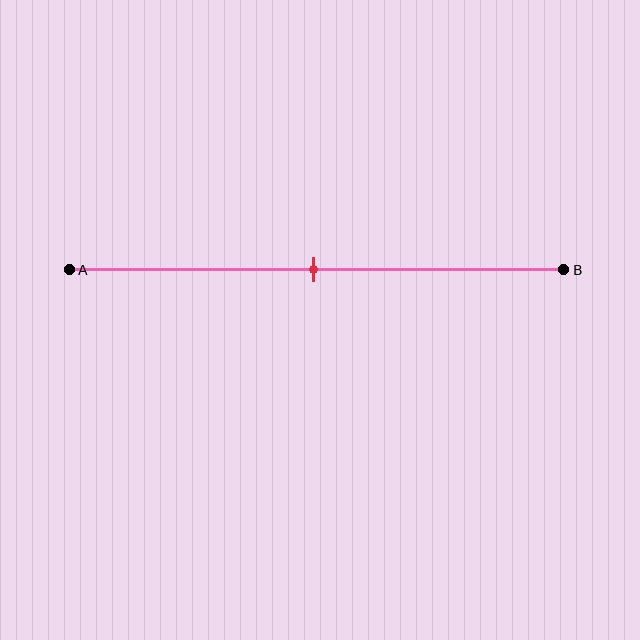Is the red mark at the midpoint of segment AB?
Yes, the mark is approximately at the midpoint.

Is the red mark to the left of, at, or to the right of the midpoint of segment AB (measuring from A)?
The red mark is approximately at the midpoint of segment AB.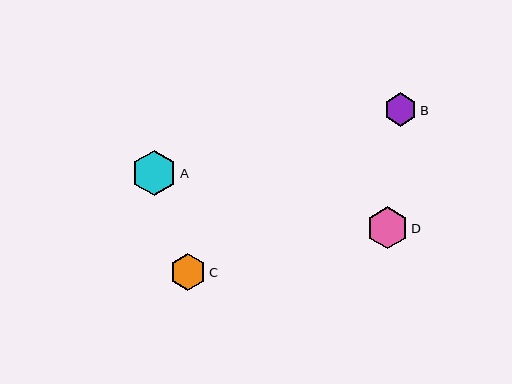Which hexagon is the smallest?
Hexagon B is the smallest with a size of approximately 33 pixels.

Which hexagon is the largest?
Hexagon A is the largest with a size of approximately 45 pixels.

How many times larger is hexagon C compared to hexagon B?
Hexagon C is approximately 1.1 times the size of hexagon B.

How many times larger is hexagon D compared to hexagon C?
Hexagon D is approximately 1.1 times the size of hexagon C.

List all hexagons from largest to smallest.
From largest to smallest: A, D, C, B.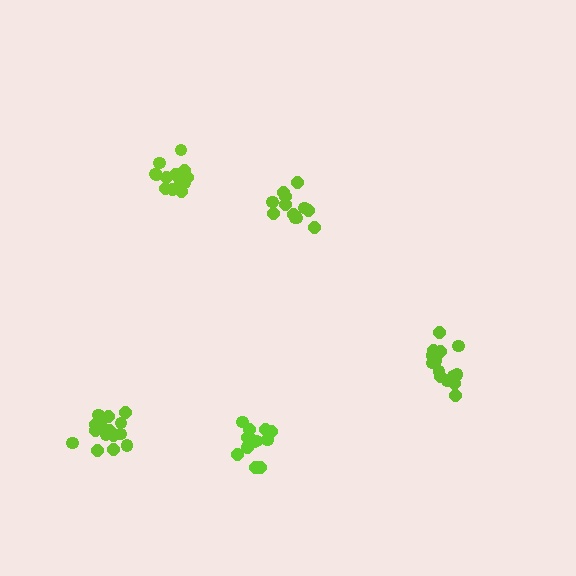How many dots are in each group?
Group 1: 14 dots, Group 2: 12 dots, Group 3: 17 dots, Group 4: 16 dots, Group 5: 14 dots (73 total).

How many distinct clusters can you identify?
There are 5 distinct clusters.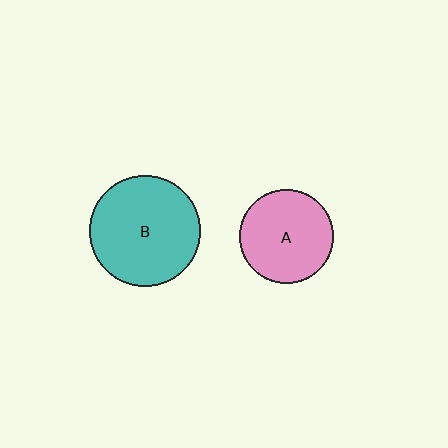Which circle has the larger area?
Circle B (teal).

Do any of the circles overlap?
No, none of the circles overlap.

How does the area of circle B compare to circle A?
Approximately 1.4 times.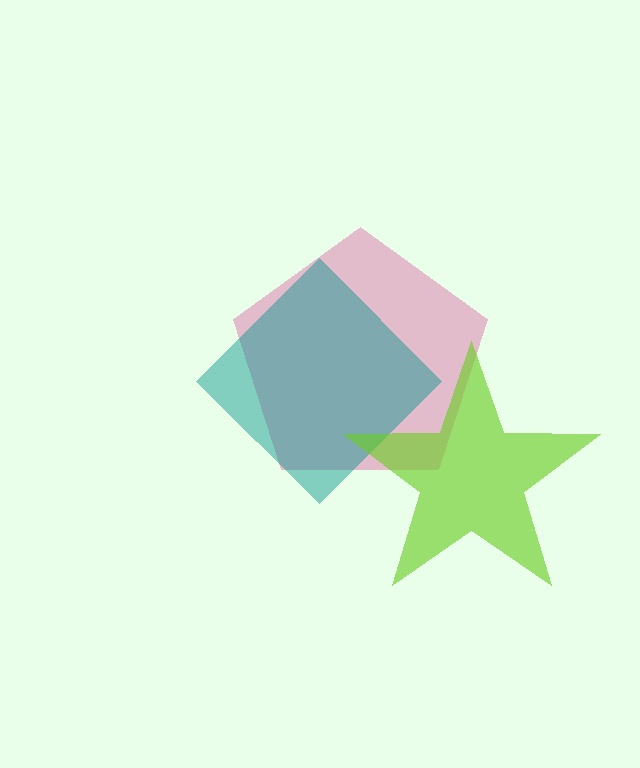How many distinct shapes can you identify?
There are 3 distinct shapes: a pink pentagon, a teal diamond, a lime star.